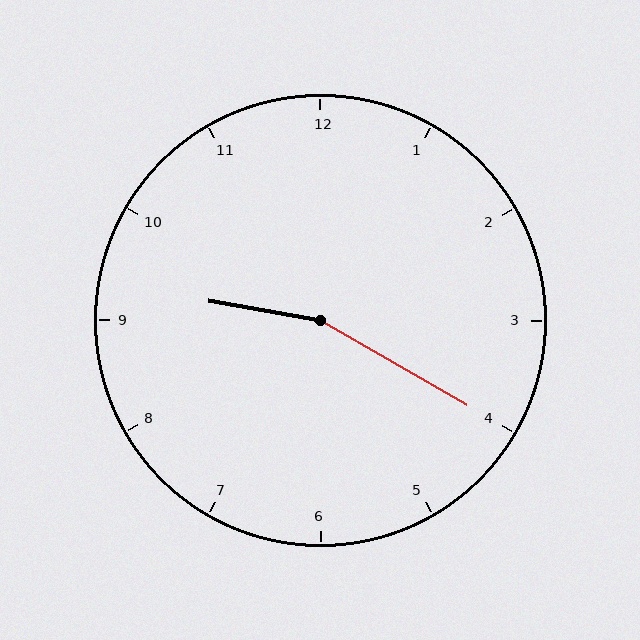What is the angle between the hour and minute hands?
Approximately 160 degrees.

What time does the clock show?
9:20.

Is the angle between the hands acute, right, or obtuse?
It is obtuse.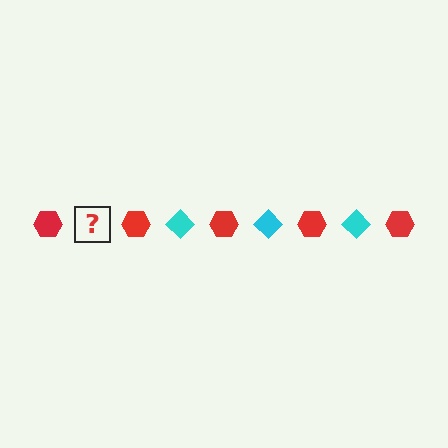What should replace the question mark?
The question mark should be replaced with a cyan diamond.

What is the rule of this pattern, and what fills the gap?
The rule is that the pattern alternates between red hexagon and cyan diamond. The gap should be filled with a cyan diamond.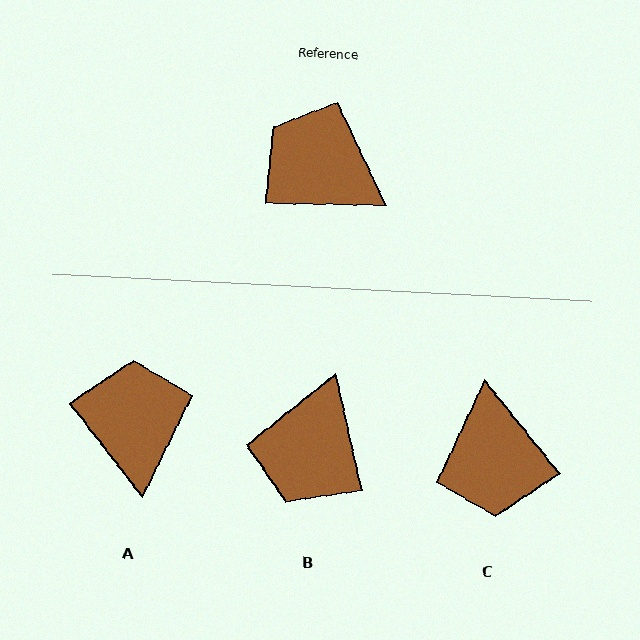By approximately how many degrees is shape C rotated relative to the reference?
Approximately 129 degrees counter-clockwise.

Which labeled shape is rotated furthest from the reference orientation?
C, about 129 degrees away.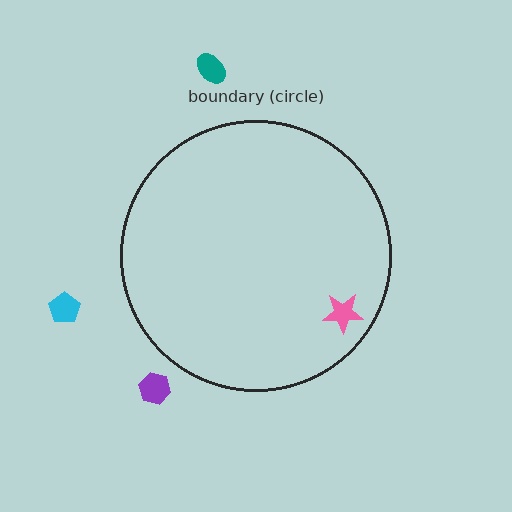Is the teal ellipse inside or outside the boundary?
Outside.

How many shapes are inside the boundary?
1 inside, 3 outside.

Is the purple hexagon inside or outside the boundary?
Outside.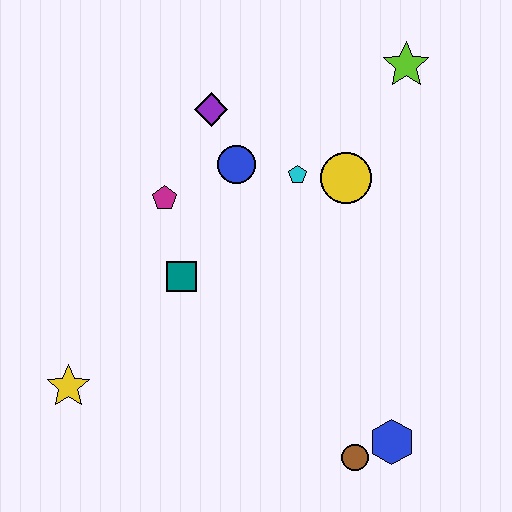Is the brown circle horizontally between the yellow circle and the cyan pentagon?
No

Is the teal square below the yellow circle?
Yes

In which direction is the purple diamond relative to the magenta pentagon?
The purple diamond is above the magenta pentagon.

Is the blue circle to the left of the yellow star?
No